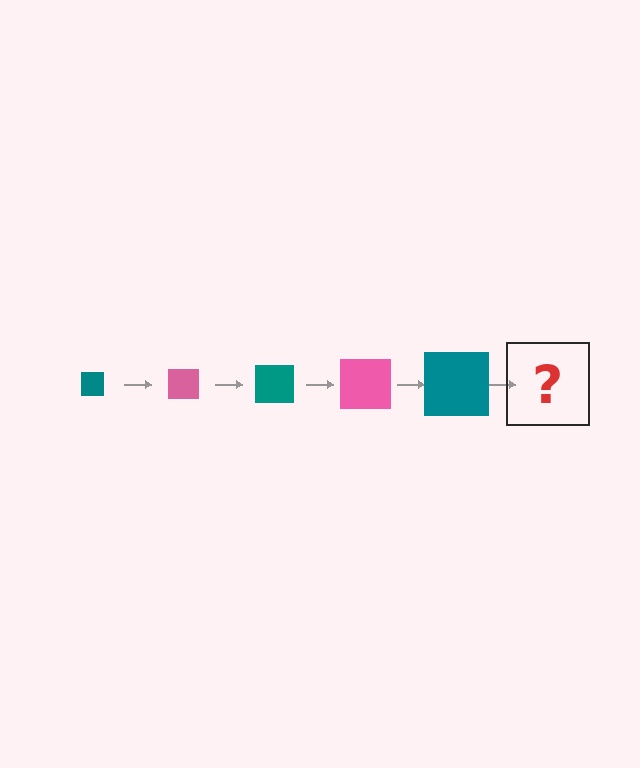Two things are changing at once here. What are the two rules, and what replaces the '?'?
The two rules are that the square grows larger each step and the color cycles through teal and pink. The '?' should be a pink square, larger than the previous one.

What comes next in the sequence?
The next element should be a pink square, larger than the previous one.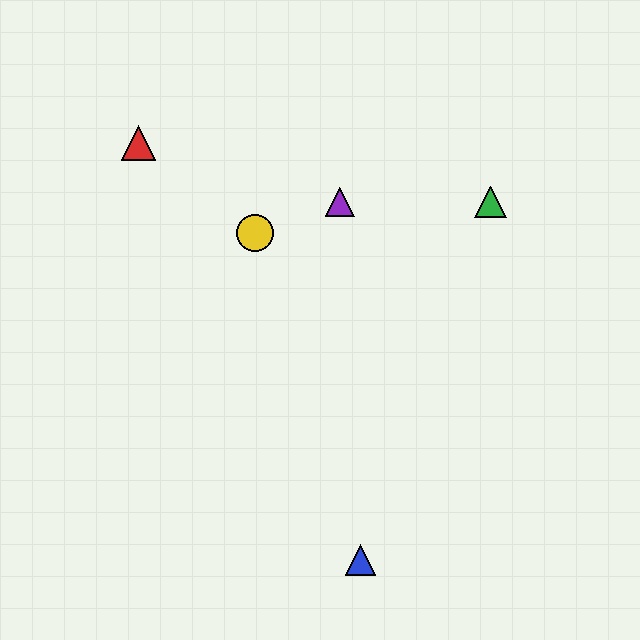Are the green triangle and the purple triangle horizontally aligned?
Yes, both are at y≈202.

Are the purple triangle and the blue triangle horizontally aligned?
No, the purple triangle is at y≈202 and the blue triangle is at y≈560.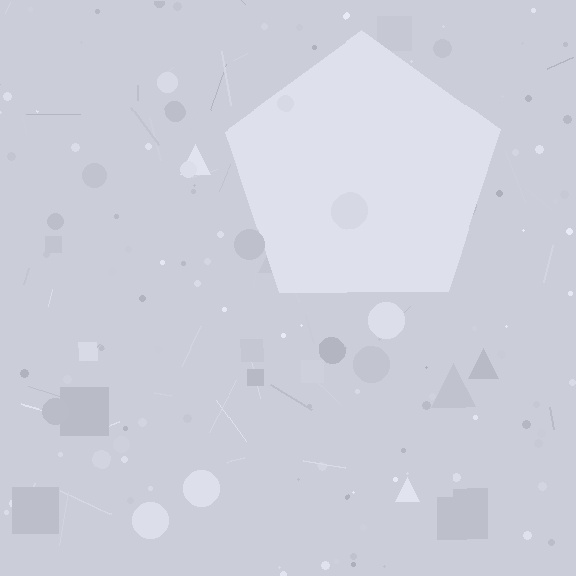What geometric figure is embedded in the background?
A pentagon is embedded in the background.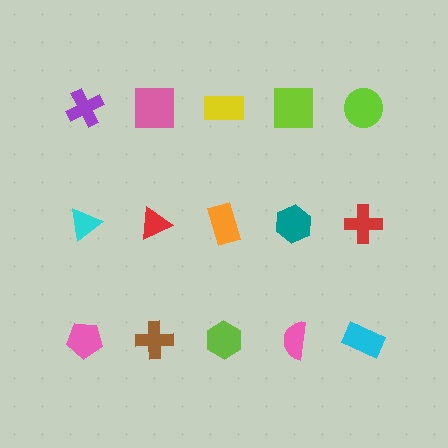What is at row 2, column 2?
A red triangle.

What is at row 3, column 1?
A pink pentagon.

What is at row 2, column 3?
An orange rectangle.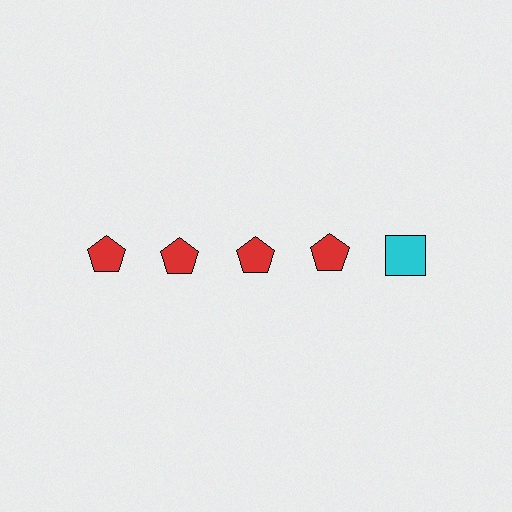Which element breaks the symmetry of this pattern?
The cyan square in the top row, rightmost column breaks the symmetry. All other shapes are red pentagons.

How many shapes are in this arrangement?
There are 5 shapes arranged in a grid pattern.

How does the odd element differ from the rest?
It differs in both color (cyan instead of red) and shape (square instead of pentagon).